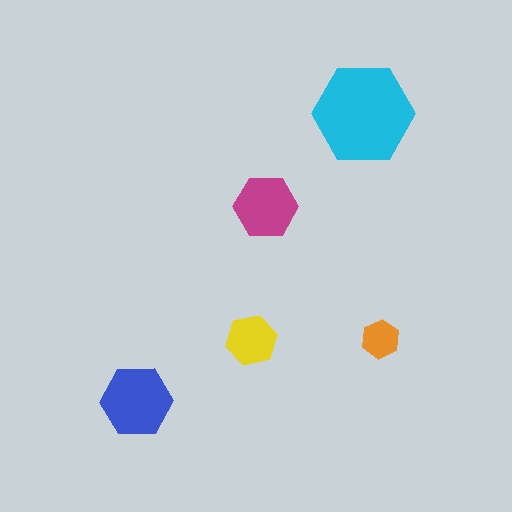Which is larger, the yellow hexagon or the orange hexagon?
The yellow one.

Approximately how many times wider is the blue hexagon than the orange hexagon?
About 2 times wider.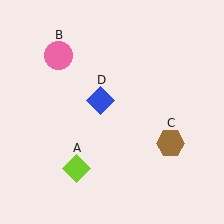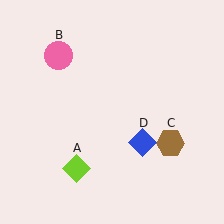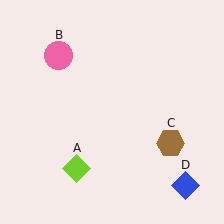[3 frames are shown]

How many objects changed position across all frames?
1 object changed position: blue diamond (object D).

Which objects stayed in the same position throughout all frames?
Lime diamond (object A) and pink circle (object B) and brown hexagon (object C) remained stationary.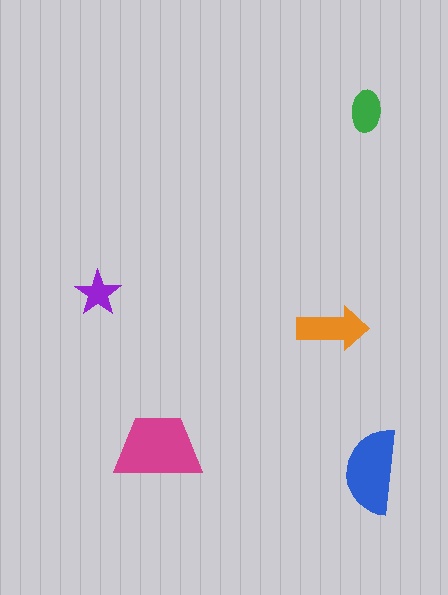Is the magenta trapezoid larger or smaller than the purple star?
Larger.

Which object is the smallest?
The purple star.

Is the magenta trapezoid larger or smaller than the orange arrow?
Larger.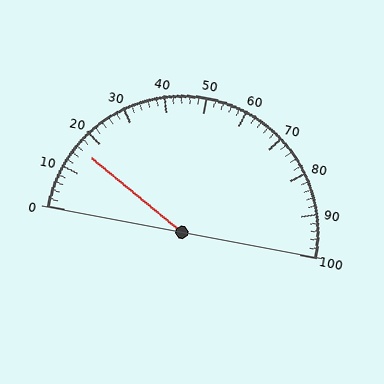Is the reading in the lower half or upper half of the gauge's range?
The reading is in the lower half of the range (0 to 100).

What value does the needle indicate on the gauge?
The needle indicates approximately 16.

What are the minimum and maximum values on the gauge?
The gauge ranges from 0 to 100.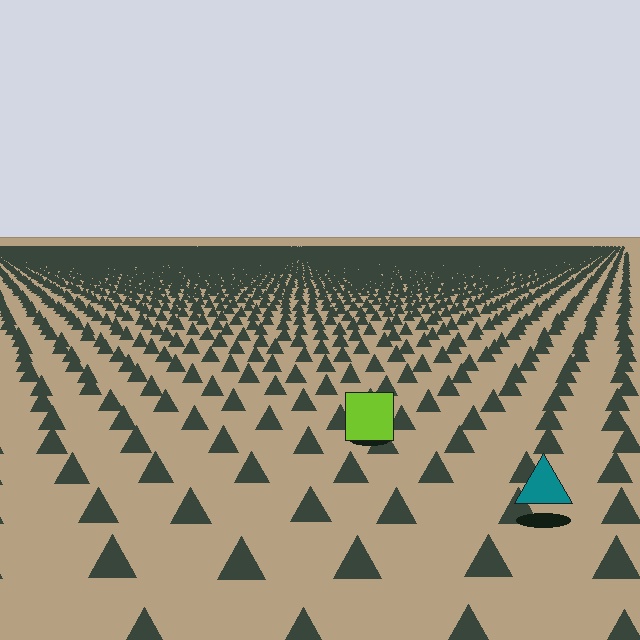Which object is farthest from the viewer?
The lime square is farthest from the viewer. It appears smaller and the ground texture around it is denser.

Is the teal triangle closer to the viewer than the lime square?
Yes. The teal triangle is closer — you can tell from the texture gradient: the ground texture is coarser near it.